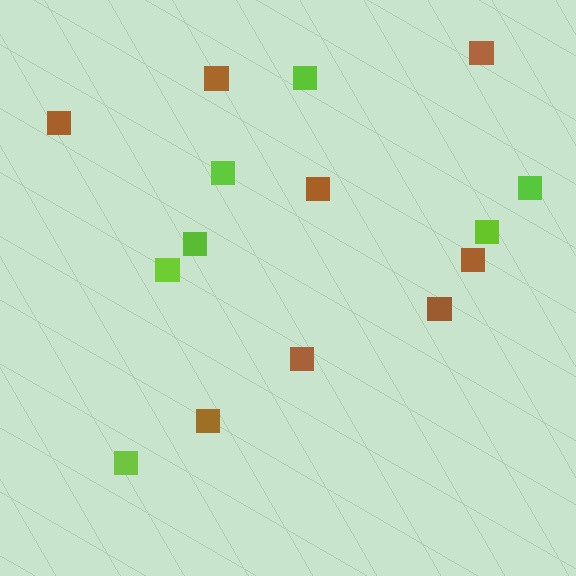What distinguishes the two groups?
There are 2 groups: one group of brown squares (8) and one group of lime squares (7).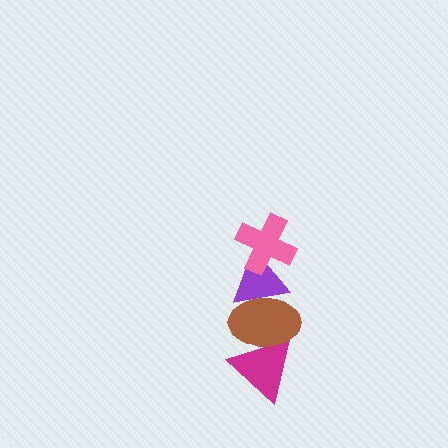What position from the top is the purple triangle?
The purple triangle is 2nd from the top.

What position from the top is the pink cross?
The pink cross is 1st from the top.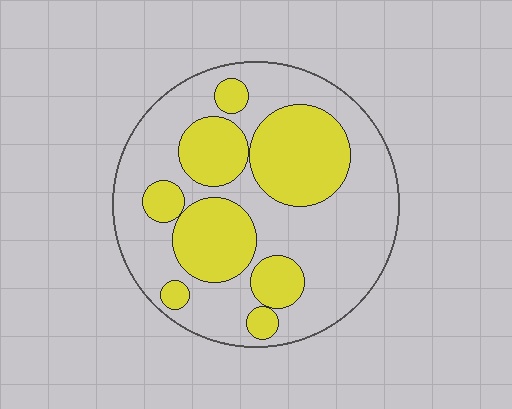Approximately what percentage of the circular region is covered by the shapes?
Approximately 35%.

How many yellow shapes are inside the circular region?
8.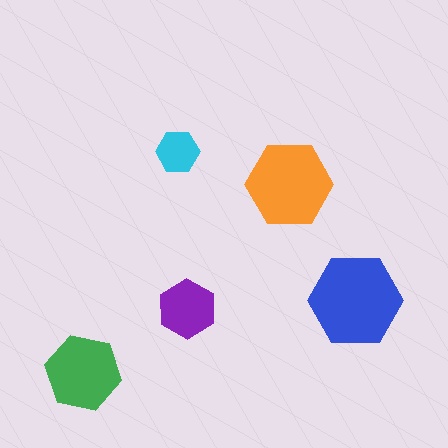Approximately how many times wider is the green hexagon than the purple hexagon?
About 1.5 times wider.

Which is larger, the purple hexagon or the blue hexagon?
The blue one.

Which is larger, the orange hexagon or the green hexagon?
The orange one.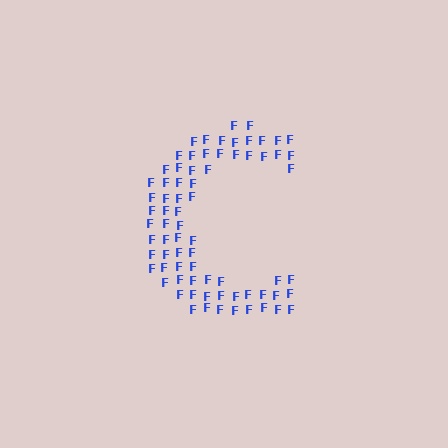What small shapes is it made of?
It is made of small letter F's.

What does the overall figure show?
The overall figure shows the letter C.